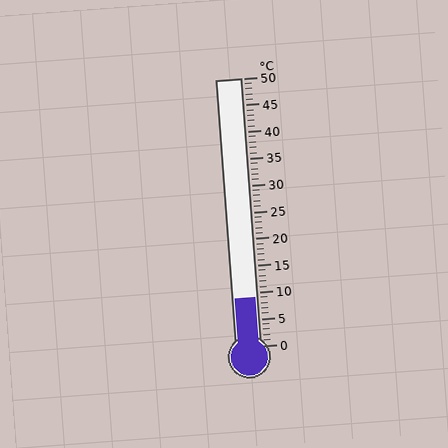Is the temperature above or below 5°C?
The temperature is above 5°C.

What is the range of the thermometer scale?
The thermometer scale ranges from 0°C to 50°C.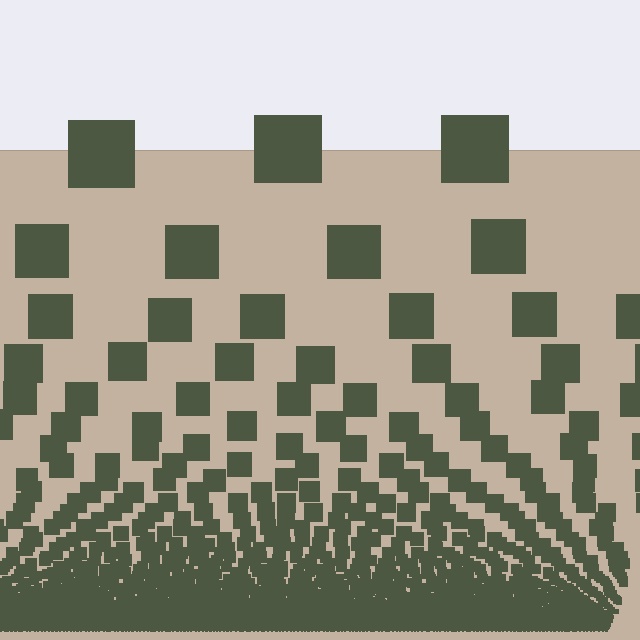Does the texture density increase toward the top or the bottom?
Density increases toward the bottom.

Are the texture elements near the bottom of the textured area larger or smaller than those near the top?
Smaller. The gradient is inverted — elements near the bottom are smaller and denser.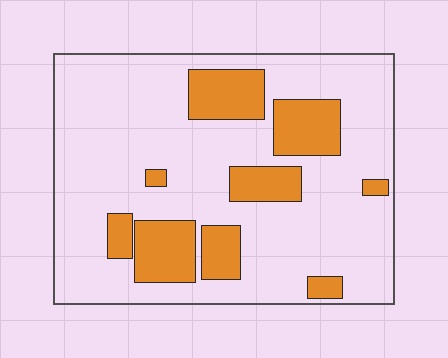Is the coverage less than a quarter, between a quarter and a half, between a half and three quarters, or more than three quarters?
Less than a quarter.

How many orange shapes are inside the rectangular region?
9.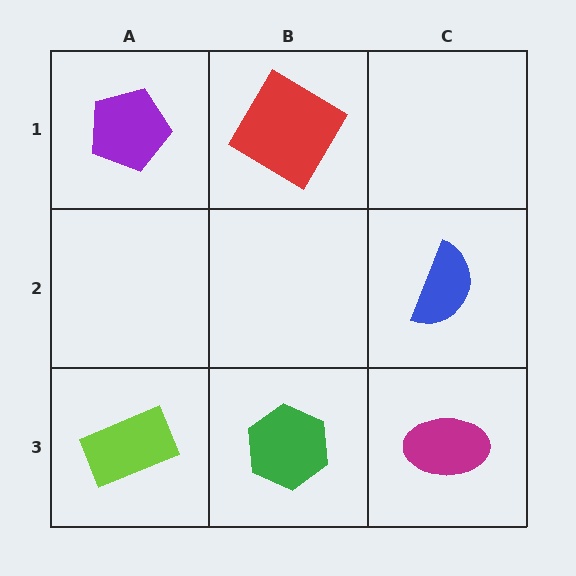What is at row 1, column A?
A purple pentagon.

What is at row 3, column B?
A green hexagon.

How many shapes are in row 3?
3 shapes.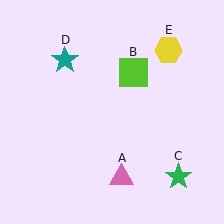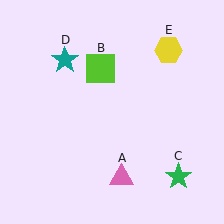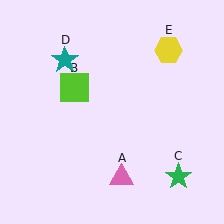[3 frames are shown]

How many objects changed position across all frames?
1 object changed position: lime square (object B).